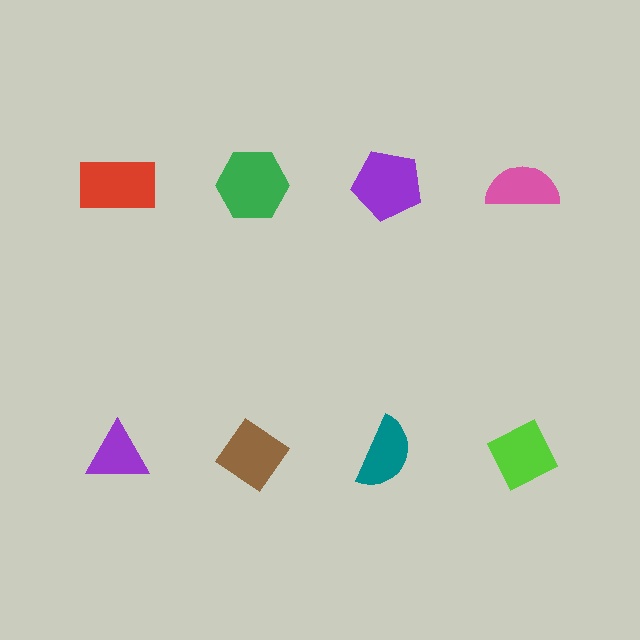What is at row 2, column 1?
A purple triangle.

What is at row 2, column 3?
A teal semicircle.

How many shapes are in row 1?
4 shapes.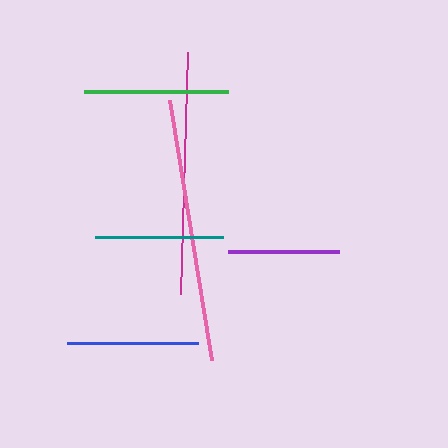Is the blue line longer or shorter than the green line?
The green line is longer than the blue line.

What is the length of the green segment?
The green segment is approximately 143 pixels long.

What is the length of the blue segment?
The blue segment is approximately 132 pixels long.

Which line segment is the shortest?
The purple line is the shortest at approximately 112 pixels.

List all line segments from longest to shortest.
From longest to shortest: pink, magenta, green, blue, teal, purple.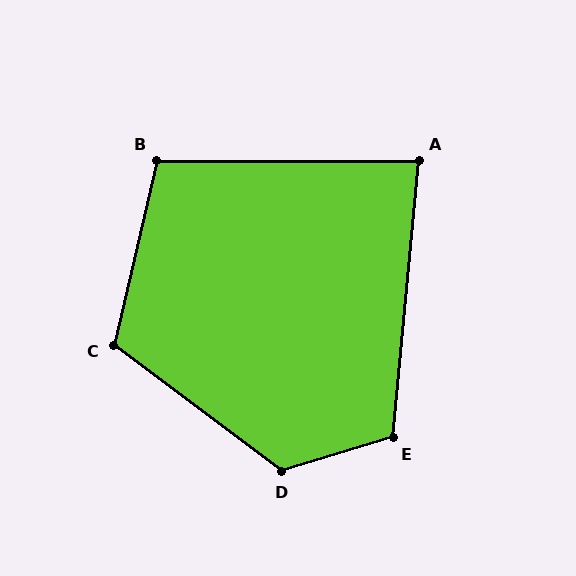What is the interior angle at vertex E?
Approximately 112 degrees (obtuse).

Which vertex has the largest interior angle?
D, at approximately 126 degrees.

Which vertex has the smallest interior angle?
A, at approximately 85 degrees.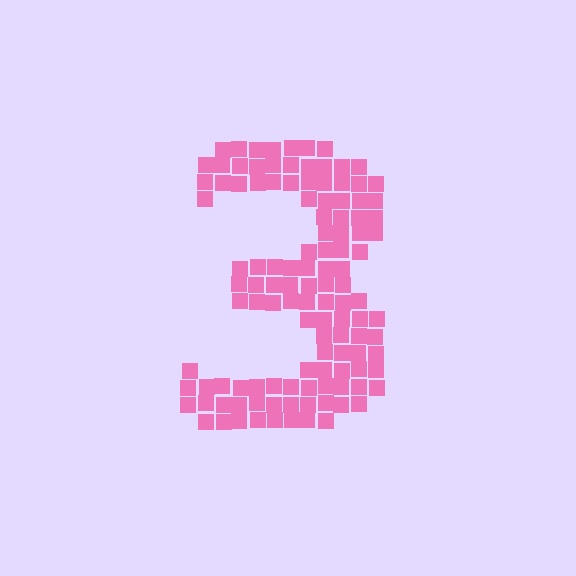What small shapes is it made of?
It is made of small squares.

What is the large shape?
The large shape is the digit 3.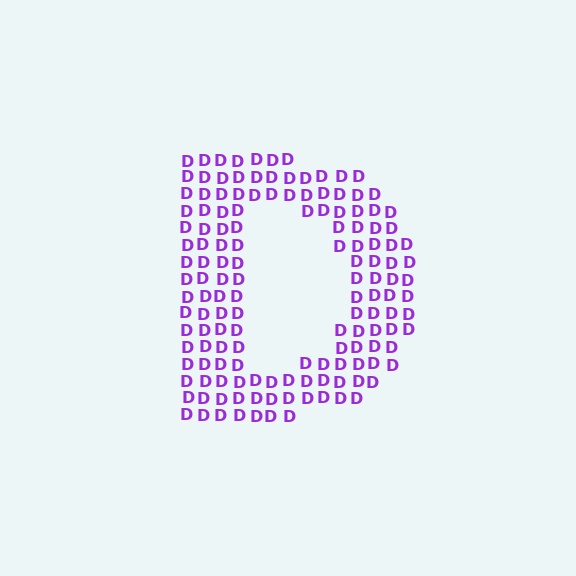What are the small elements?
The small elements are letter D's.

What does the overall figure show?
The overall figure shows the letter D.